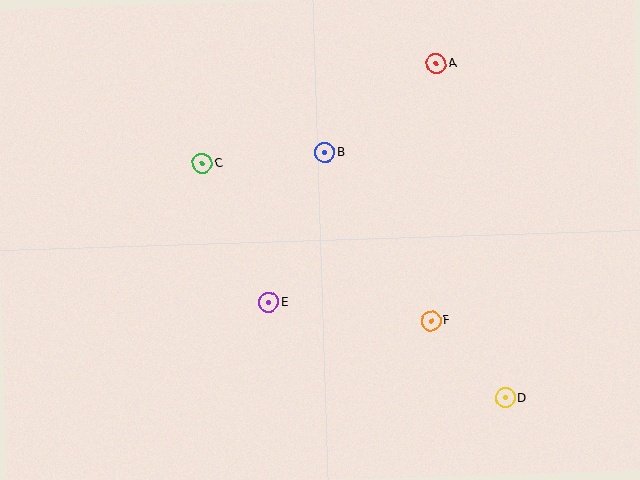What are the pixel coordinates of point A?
Point A is at (436, 63).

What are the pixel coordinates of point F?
Point F is at (431, 321).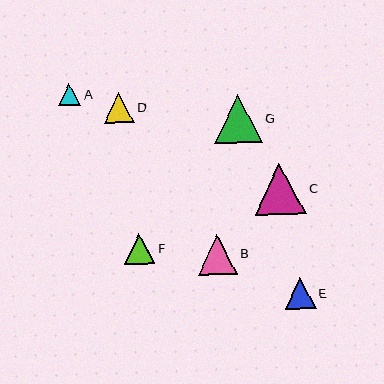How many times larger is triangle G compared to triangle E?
Triangle G is approximately 1.6 times the size of triangle E.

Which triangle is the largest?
Triangle C is the largest with a size of approximately 51 pixels.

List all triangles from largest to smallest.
From largest to smallest: C, G, B, F, E, D, A.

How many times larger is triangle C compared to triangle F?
Triangle C is approximately 1.7 times the size of triangle F.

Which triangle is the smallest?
Triangle A is the smallest with a size of approximately 22 pixels.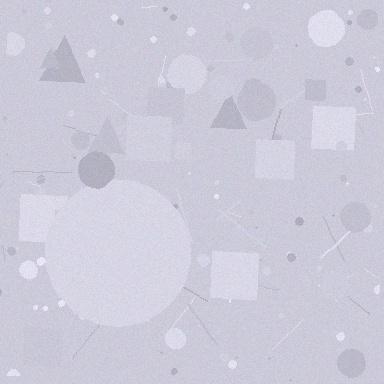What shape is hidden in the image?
A circle is hidden in the image.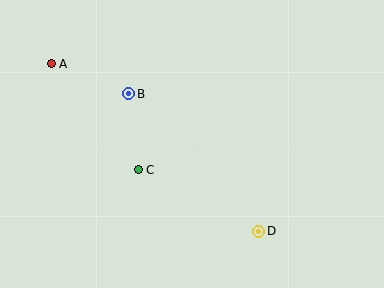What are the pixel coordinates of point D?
Point D is at (259, 231).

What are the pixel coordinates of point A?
Point A is at (51, 64).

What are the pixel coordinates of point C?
Point C is at (138, 170).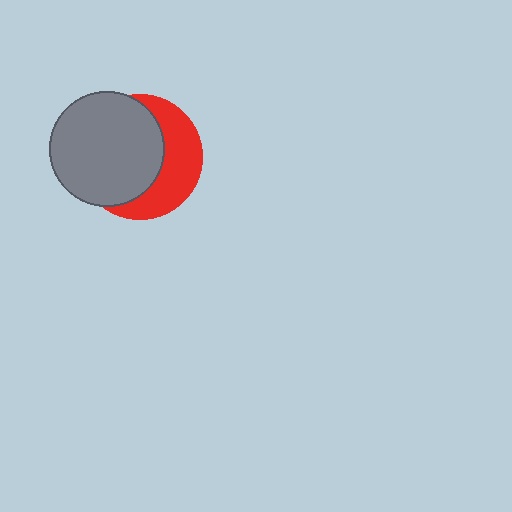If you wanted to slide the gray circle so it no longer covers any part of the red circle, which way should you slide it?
Slide it left — that is the most direct way to separate the two shapes.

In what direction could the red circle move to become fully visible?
The red circle could move right. That would shift it out from behind the gray circle entirely.